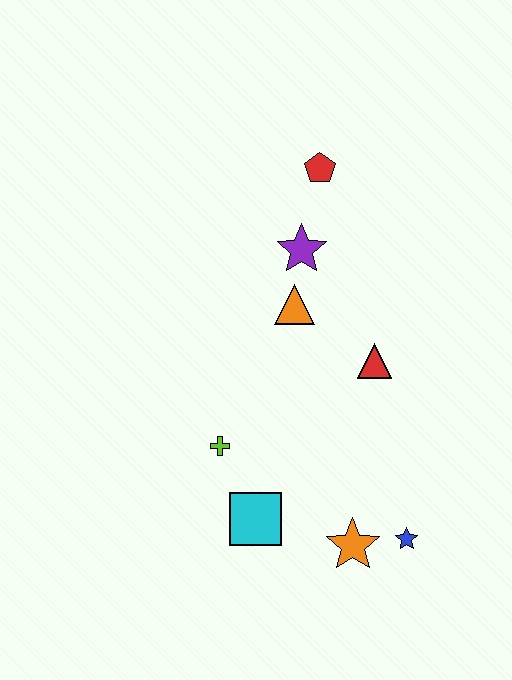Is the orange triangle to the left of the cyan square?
No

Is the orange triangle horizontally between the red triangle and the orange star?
No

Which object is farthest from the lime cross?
The red pentagon is farthest from the lime cross.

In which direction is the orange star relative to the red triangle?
The orange star is below the red triangle.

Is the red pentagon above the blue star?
Yes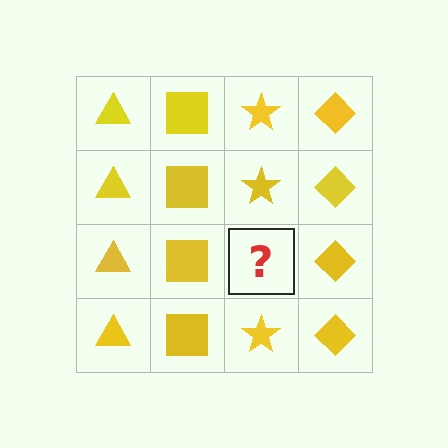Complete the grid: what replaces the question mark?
The question mark should be replaced with a yellow star.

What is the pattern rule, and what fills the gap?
The rule is that each column has a consistent shape. The gap should be filled with a yellow star.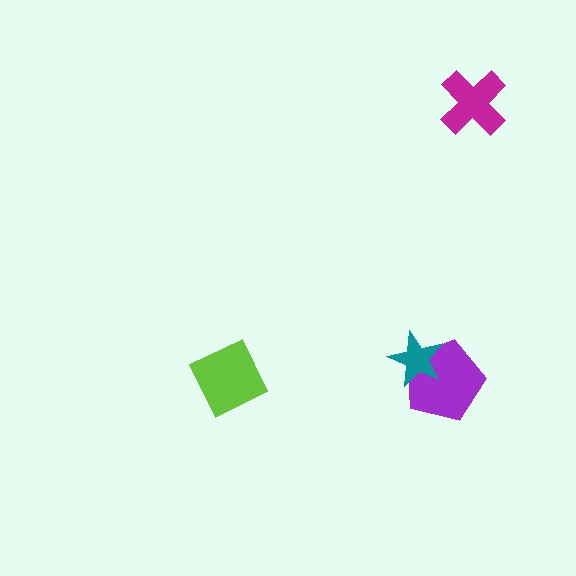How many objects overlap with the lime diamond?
0 objects overlap with the lime diamond.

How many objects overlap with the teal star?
1 object overlaps with the teal star.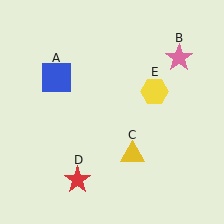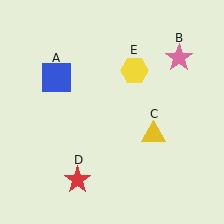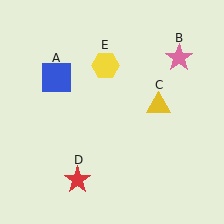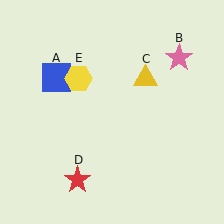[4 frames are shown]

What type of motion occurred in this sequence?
The yellow triangle (object C), yellow hexagon (object E) rotated counterclockwise around the center of the scene.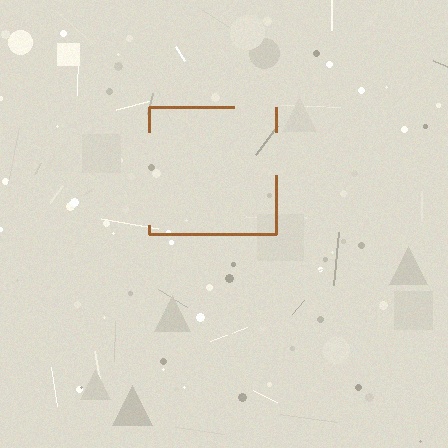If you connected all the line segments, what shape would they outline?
They would outline a square.